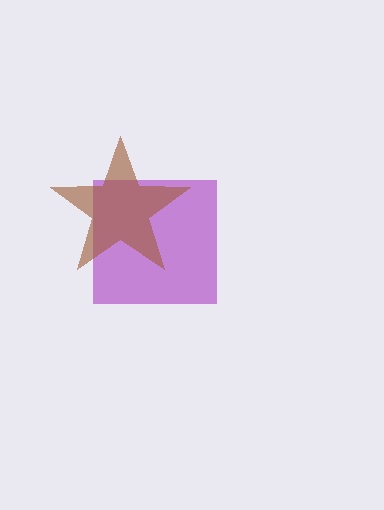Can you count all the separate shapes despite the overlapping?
Yes, there are 2 separate shapes.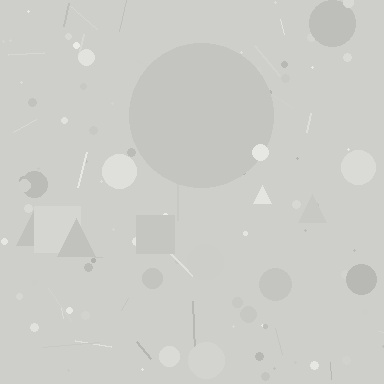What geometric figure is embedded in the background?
A circle is embedded in the background.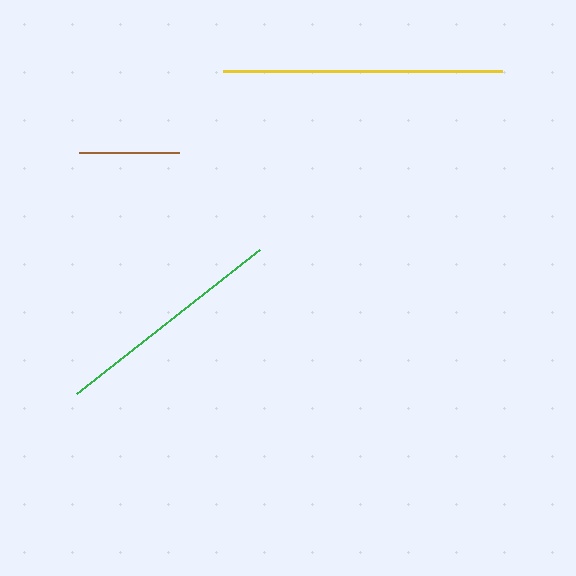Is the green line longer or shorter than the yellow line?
The yellow line is longer than the green line.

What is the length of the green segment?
The green segment is approximately 233 pixels long.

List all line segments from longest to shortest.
From longest to shortest: yellow, green, brown.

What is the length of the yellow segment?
The yellow segment is approximately 279 pixels long.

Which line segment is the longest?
The yellow line is the longest at approximately 279 pixels.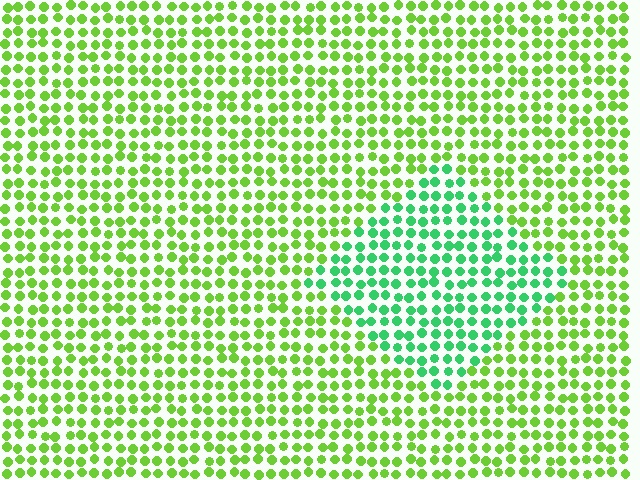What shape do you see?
I see a diamond.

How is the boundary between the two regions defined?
The boundary is defined purely by a slight shift in hue (about 43 degrees). Spacing, size, and orientation are identical on both sides.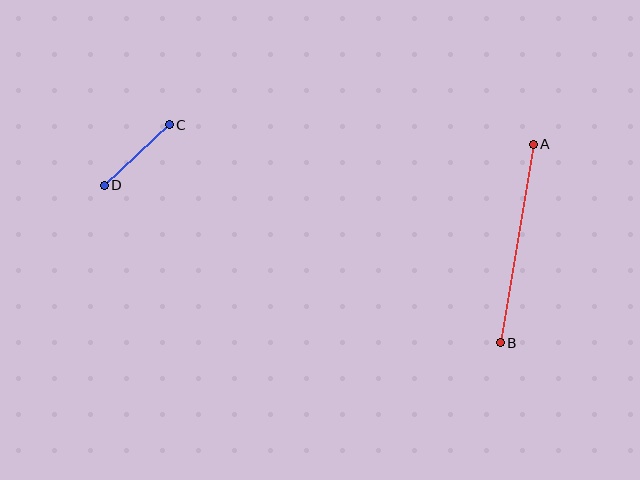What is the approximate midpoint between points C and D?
The midpoint is at approximately (137, 155) pixels.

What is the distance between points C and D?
The distance is approximately 89 pixels.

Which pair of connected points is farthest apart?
Points A and B are farthest apart.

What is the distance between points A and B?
The distance is approximately 201 pixels.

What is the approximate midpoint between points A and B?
The midpoint is at approximately (517, 244) pixels.